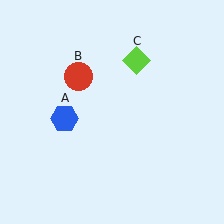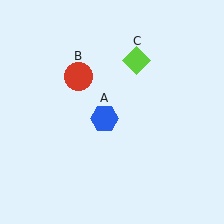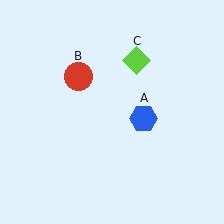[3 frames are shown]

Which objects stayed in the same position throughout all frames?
Red circle (object B) and lime diamond (object C) remained stationary.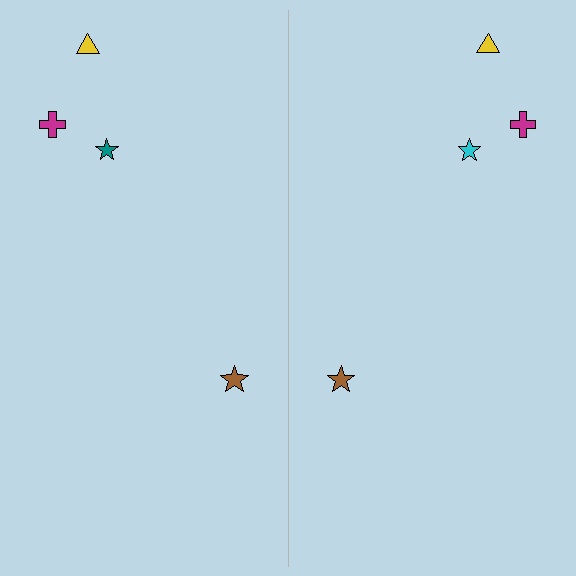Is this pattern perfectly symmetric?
No, the pattern is not perfectly symmetric. The cyan star on the right side breaks the symmetry — its mirror counterpart is teal.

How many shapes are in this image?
There are 8 shapes in this image.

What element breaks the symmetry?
The cyan star on the right side breaks the symmetry — its mirror counterpart is teal.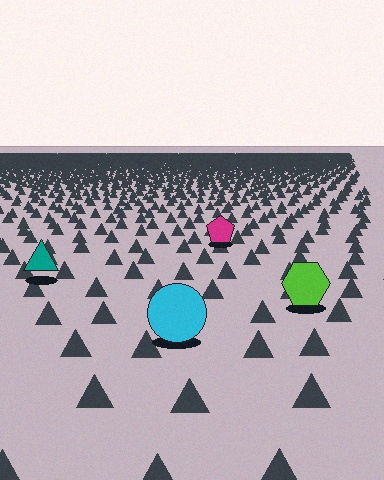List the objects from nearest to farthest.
From nearest to farthest: the cyan circle, the lime hexagon, the teal triangle, the magenta pentagon.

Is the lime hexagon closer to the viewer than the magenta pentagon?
Yes. The lime hexagon is closer — you can tell from the texture gradient: the ground texture is coarser near it.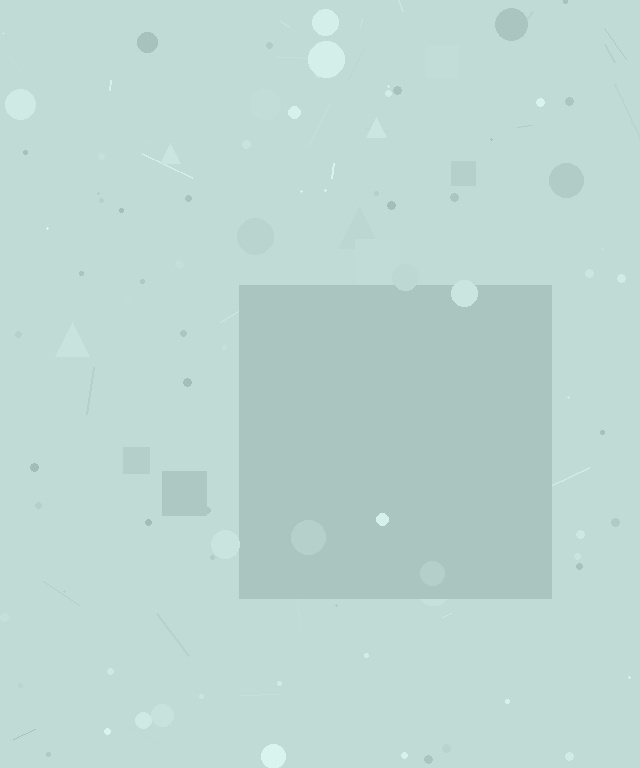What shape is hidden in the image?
A square is hidden in the image.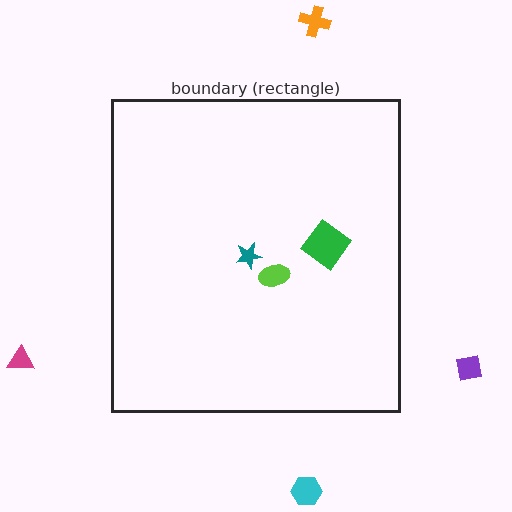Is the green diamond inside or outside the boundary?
Inside.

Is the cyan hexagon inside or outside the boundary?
Outside.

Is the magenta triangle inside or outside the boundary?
Outside.